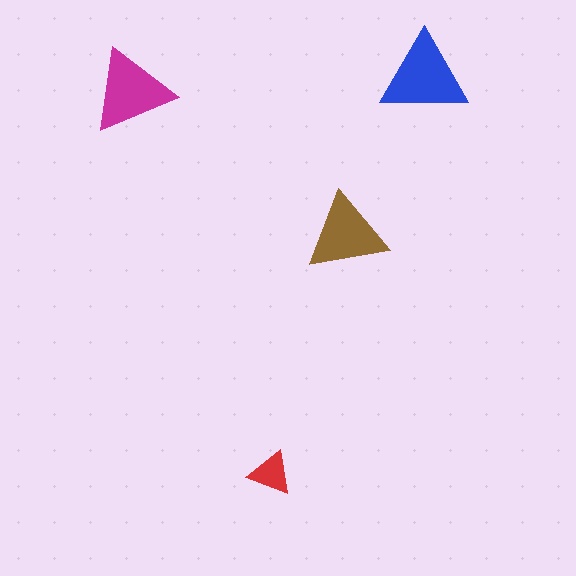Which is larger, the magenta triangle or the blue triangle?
The blue one.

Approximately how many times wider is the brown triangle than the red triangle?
About 2 times wider.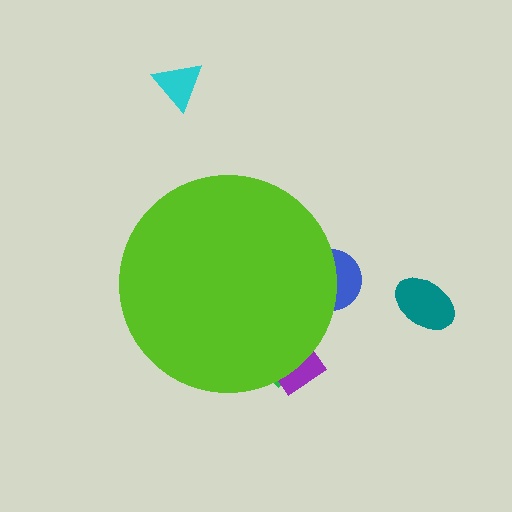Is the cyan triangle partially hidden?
No, the cyan triangle is fully visible.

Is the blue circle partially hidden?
Yes, the blue circle is partially hidden behind the lime circle.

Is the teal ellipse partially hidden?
No, the teal ellipse is fully visible.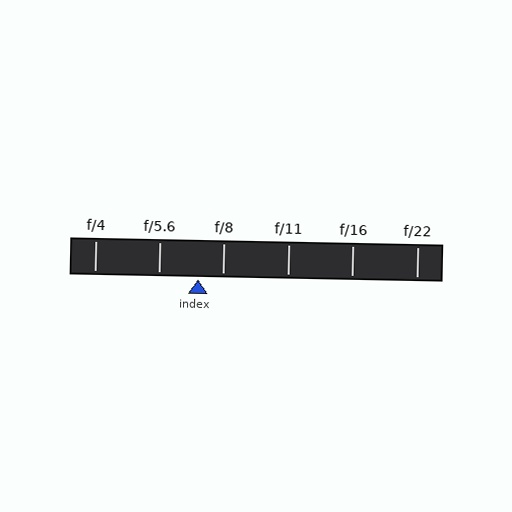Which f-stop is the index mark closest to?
The index mark is closest to f/8.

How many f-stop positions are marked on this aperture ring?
There are 6 f-stop positions marked.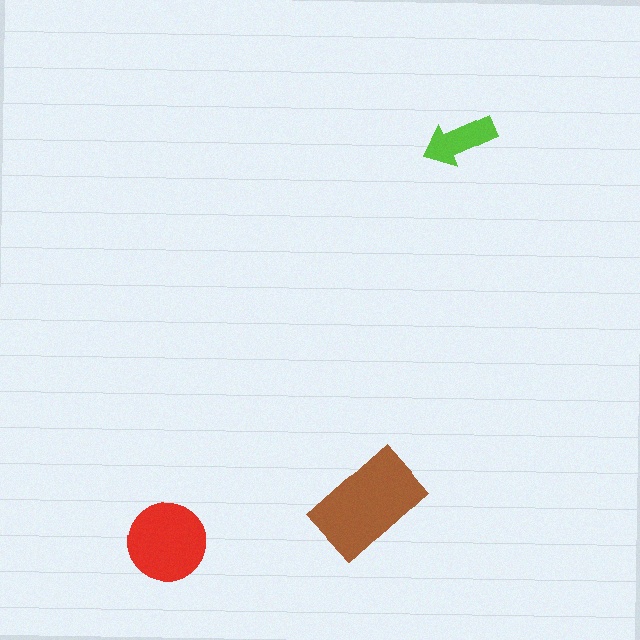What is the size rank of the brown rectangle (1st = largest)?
1st.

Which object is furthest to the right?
The lime arrow is rightmost.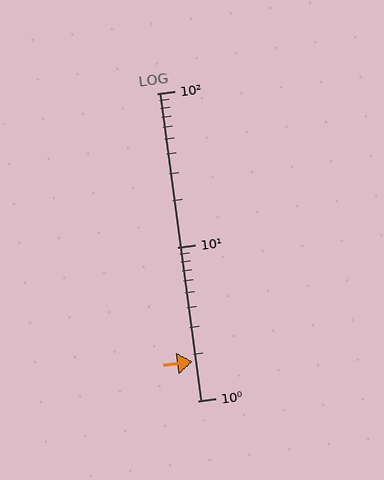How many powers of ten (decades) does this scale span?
The scale spans 2 decades, from 1 to 100.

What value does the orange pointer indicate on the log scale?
The pointer indicates approximately 1.8.